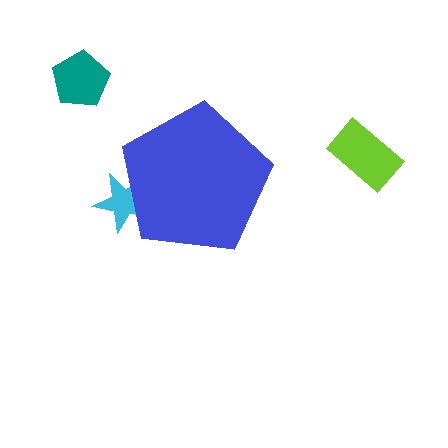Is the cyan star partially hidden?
Yes, the cyan star is partially hidden behind the blue pentagon.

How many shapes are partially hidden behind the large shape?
1 shape is partially hidden.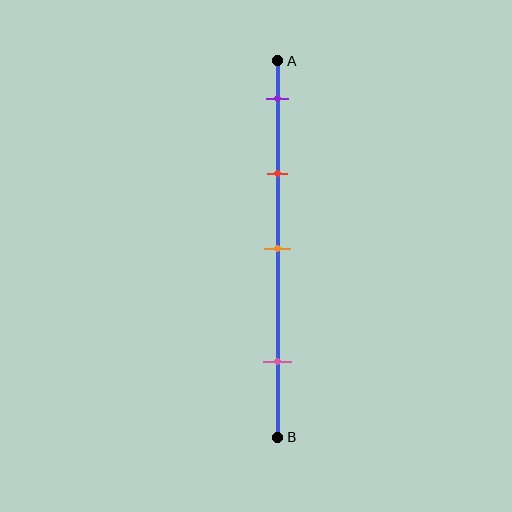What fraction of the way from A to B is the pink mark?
The pink mark is approximately 80% (0.8) of the way from A to B.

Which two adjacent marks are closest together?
The purple and red marks are the closest adjacent pair.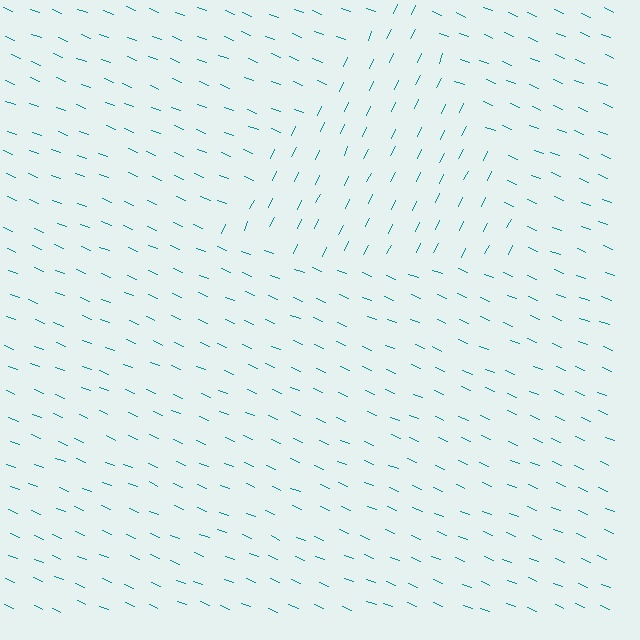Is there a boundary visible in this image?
Yes, there is a texture boundary formed by a change in line orientation.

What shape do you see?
I see a triangle.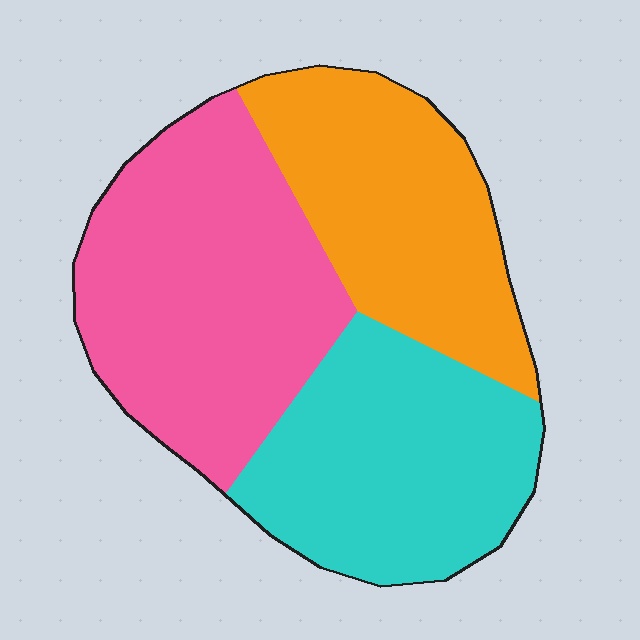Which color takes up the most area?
Pink, at roughly 40%.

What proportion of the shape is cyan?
Cyan covers around 30% of the shape.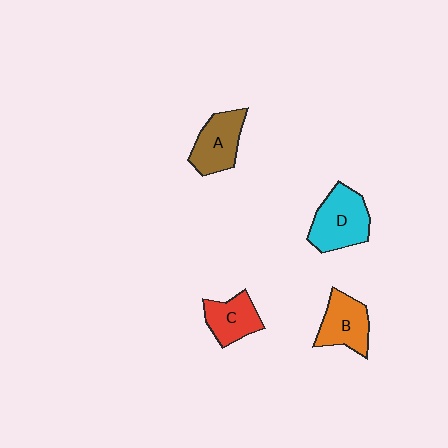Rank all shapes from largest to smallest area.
From largest to smallest: D (cyan), A (brown), B (orange), C (red).